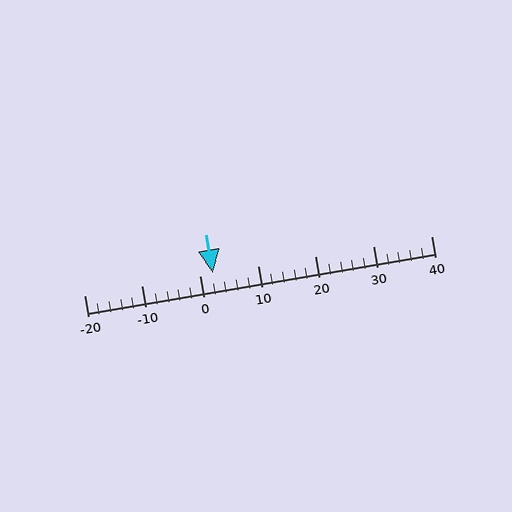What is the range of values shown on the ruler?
The ruler shows values from -20 to 40.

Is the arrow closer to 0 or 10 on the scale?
The arrow is closer to 0.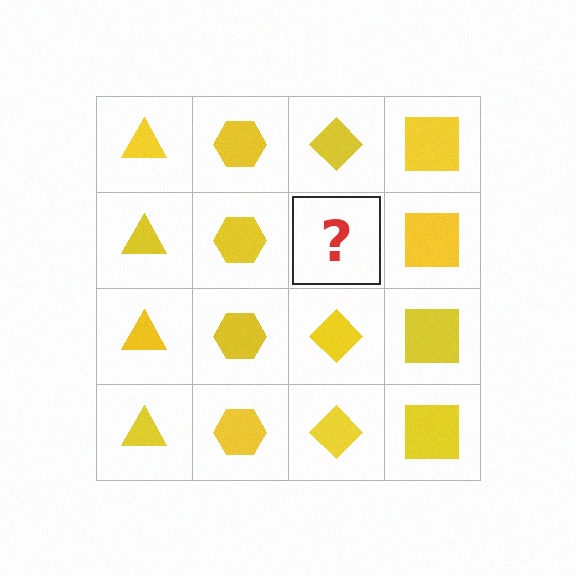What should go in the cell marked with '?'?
The missing cell should contain a yellow diamond.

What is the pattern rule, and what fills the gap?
The rule is that each column has a consistent shape. The gap should be filled with a yellow diamond.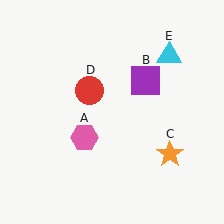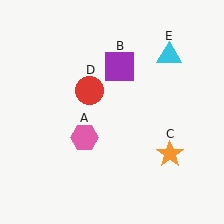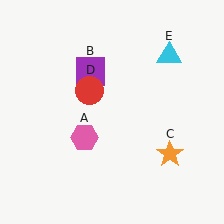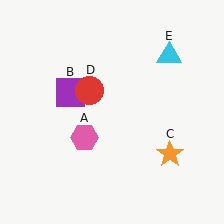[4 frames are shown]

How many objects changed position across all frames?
1 object changed position: purple square (object B).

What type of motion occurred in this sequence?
The purple square (object B) rotated counterclockwise around the center of the scene.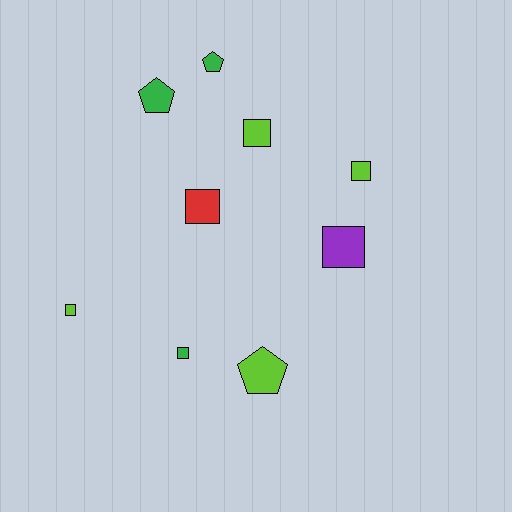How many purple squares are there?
There is 1 purple square.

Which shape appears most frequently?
Square, with 6 objects.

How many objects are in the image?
There are 9 objects.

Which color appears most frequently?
Lime, with 4 objects.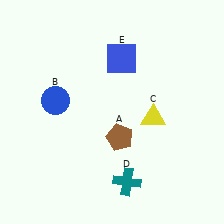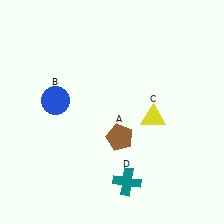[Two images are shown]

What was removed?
The blue square (E) was removed in Image 2.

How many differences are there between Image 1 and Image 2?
There is 1 difference between the two images.